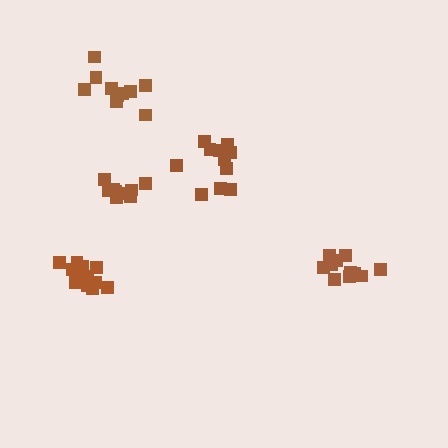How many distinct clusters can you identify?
There are 5 distinct clusters.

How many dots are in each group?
Group 1: 12 dots, Group 2: 13 dots, Group 3: 11 dots, Group 4: 9 dots, Group 5: 10 dots (55 total).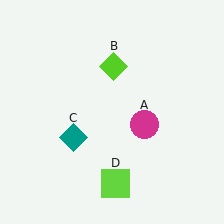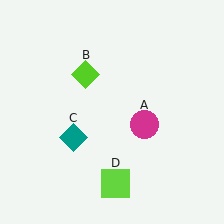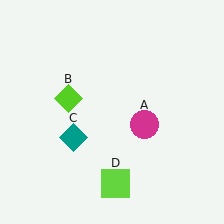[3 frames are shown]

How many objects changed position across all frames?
1 object changed position: lime diamond (object B).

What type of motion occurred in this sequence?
The lime diamond (object B) rotated counterclockwise around the center of the scene.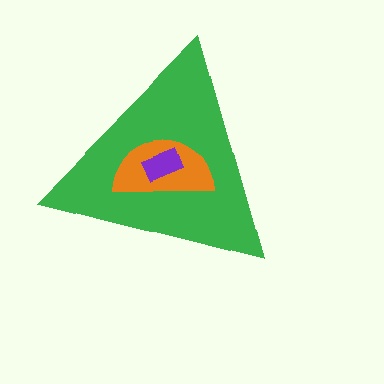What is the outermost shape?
The green triangle.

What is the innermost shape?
The purple rectangle.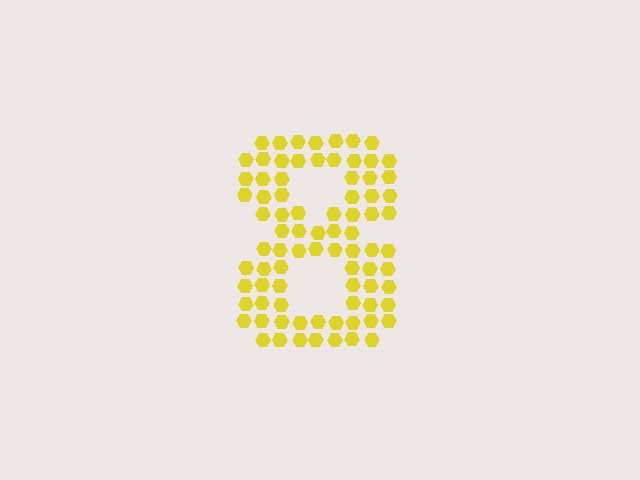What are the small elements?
The small elements are hexagons.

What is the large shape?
The large shape is the digit 8.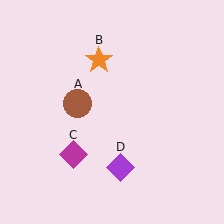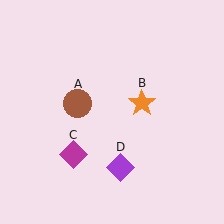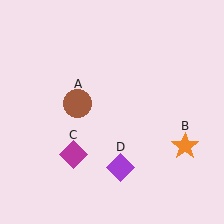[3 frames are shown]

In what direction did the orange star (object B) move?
The orange star (object B) moved down and to the right.